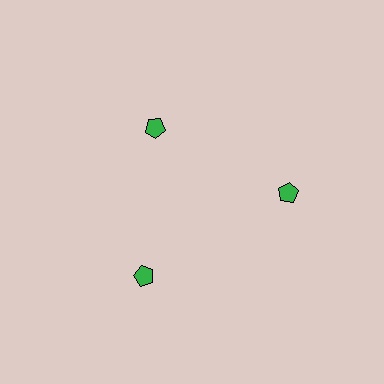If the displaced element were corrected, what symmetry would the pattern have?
It would have 3-fold rotational symmetry — the pattern would map onto itself every 120 degrees.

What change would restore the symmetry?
The symmetry would be restored by moving it outward, back onto the ring so that all 3 pentagons sit at equal angles and equal distance from the center.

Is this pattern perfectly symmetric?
No. The 3 green pentagons are arranged in a ring, but one element near the 11 o'clock position is pulled inward toward the center, breaking the 3-fold rotational symmetry.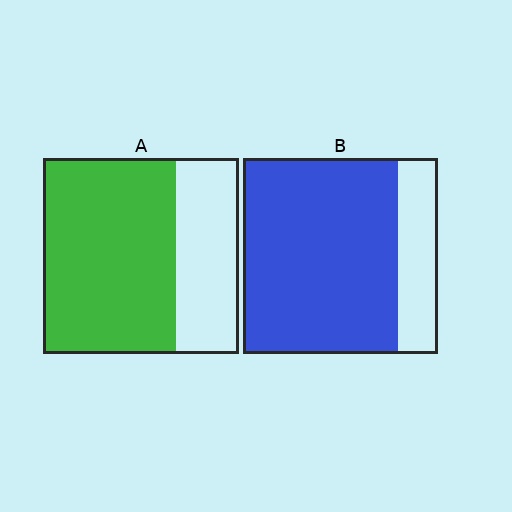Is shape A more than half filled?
Yes.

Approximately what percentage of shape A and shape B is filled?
A is approximately 70% and B is approximately 80%.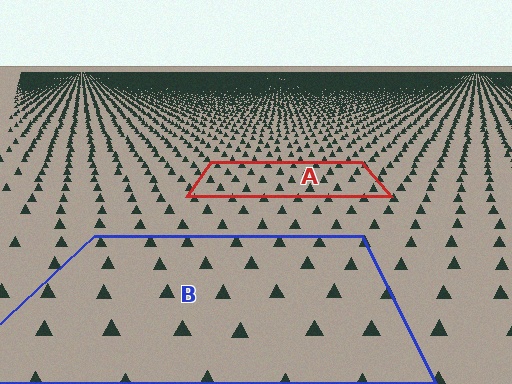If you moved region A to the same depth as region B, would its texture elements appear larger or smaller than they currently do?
They would appear larger. At a closer depth, the same texture elements are projected at a bigger on-screen size.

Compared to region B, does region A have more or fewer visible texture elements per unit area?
Region A has more texture elements per unit area — they are packed more densely because it is farther away.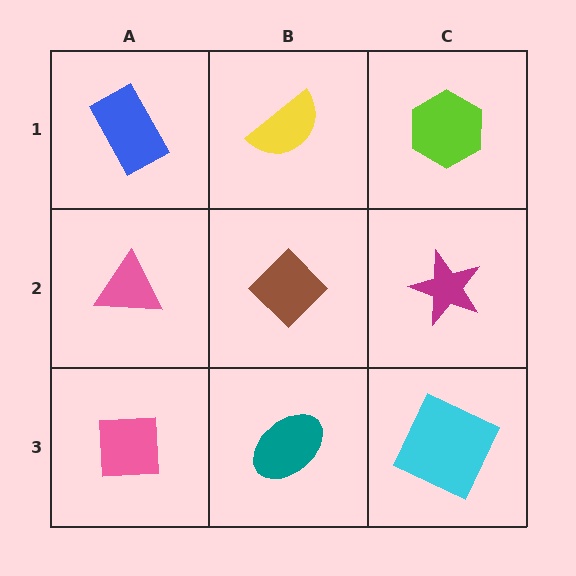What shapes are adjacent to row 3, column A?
A pink triangle (row 2, column A), a teal ellipse (row 3, column B).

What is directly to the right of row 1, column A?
A yellow semicircle.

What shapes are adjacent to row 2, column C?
A lime hexagon (row 1, column C), a cyan square (row 3, column C), a brown diamond (row 2, column B).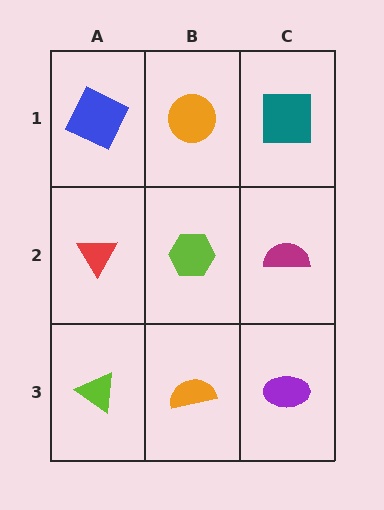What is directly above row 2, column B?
An orange circle.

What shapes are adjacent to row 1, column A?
A red triangle (row 2, column A), an orange circle (row 1, column B).